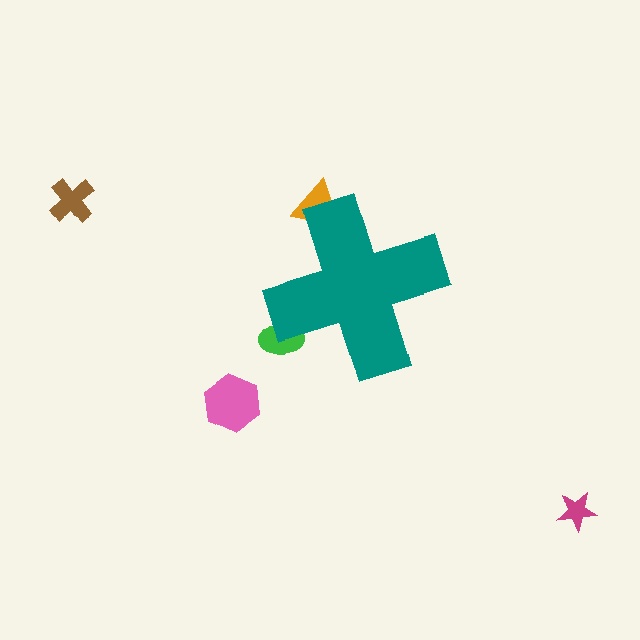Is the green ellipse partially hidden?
Yes, the green ellipse is partially hidden behind the teal cross.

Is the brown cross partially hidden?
No, the brown cross is fully visible.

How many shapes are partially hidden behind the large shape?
2 shapes are partially hidden.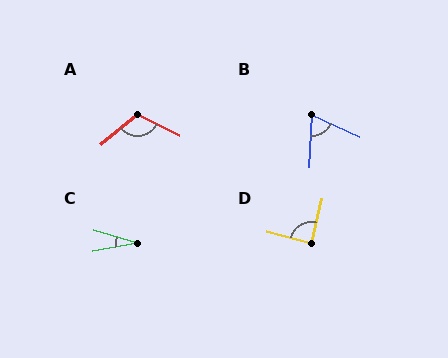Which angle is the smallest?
C, at approximately 27 degrees.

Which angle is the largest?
A, at approximately 115 degrees.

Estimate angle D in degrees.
Approximately 88 degrees.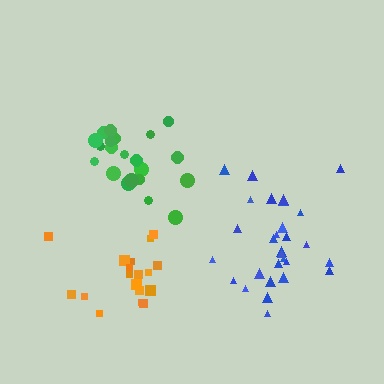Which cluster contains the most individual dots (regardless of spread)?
Blue (29).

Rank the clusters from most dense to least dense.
green, orange, blue.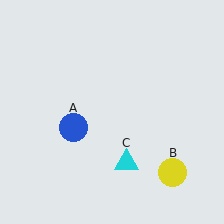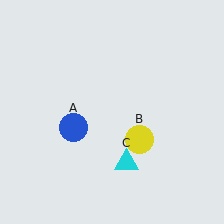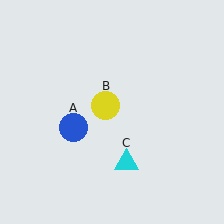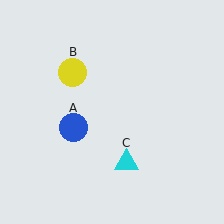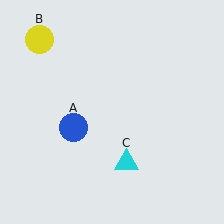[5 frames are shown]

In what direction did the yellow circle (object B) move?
The yellow circle (object B) moved up and to the left.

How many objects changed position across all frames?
1 object changed position: yellow circle (object B).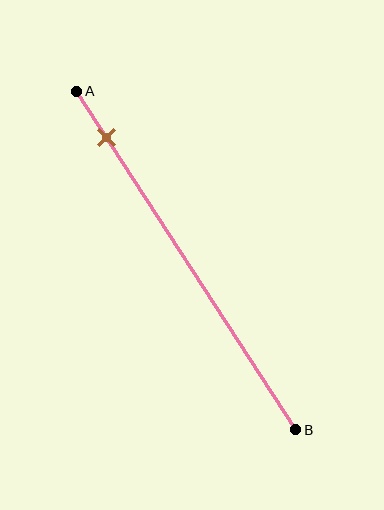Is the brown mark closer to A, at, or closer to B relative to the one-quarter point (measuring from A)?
The brown mark is closer to point A than the one-quarter point of segment AB.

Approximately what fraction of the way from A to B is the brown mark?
The brown mark is approximately 15% of the way from A to B.